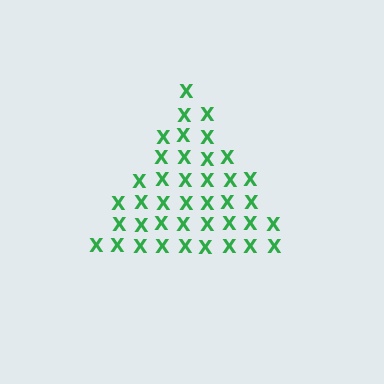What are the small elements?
The small elements are letter X's.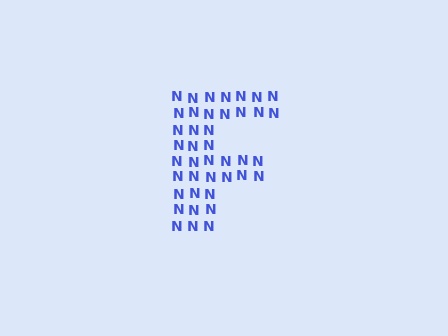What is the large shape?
The large shape is the letter F.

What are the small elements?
The small elements are letter N's.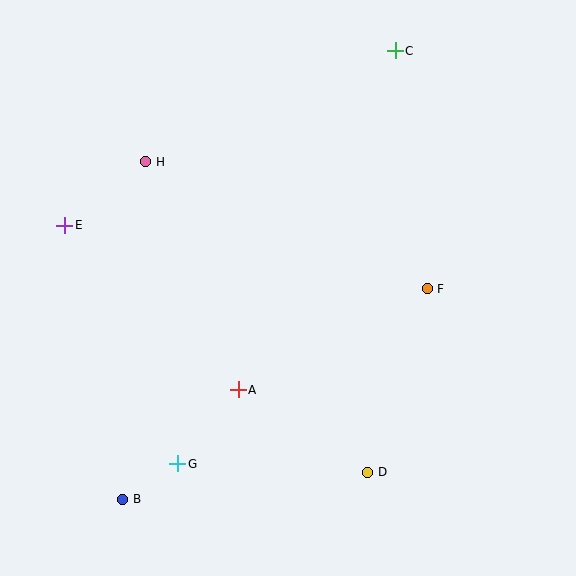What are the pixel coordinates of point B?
Point B is at (123, 499).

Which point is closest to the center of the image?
Point A at (238, 390) is closest to the center.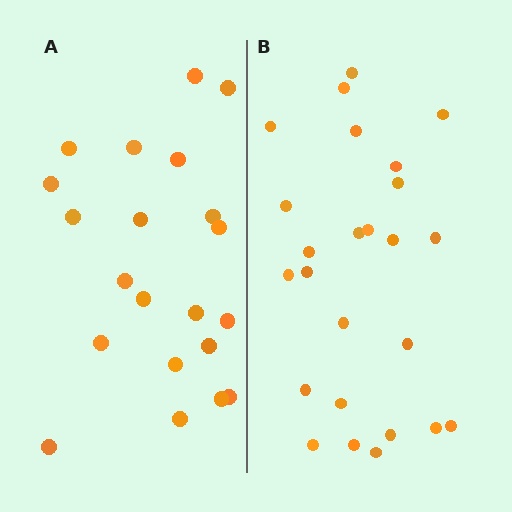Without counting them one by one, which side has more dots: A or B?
Region B (the right region) has more dots.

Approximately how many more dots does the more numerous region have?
Region B has about 4 more dots than region A.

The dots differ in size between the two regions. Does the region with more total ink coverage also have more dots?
No. Region A has more total ink coverage because its dots are larger, but region B actually contains more individual dots. Total area can be misleading — the number of items is what matters here.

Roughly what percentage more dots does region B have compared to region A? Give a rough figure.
About 20% more.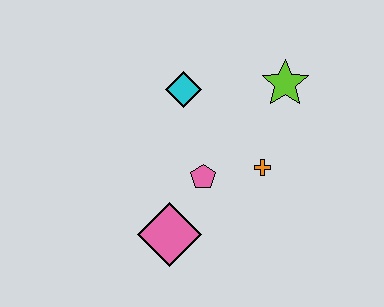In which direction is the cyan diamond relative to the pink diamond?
The cyan diamond is above the pink diamond.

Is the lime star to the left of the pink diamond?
No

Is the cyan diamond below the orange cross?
No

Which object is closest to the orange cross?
The pink pentagon is closest to the orange cross.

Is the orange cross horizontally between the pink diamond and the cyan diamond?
No